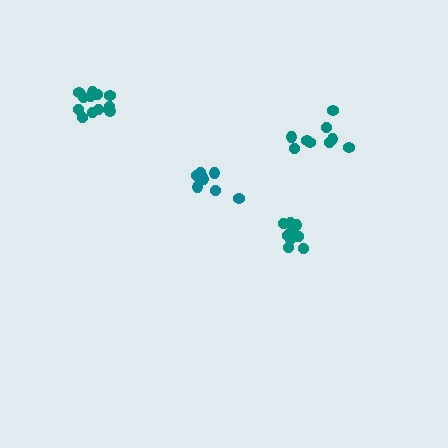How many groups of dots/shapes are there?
There are 4 groups.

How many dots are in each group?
Group 1: 12 dots, Group 2: 10 dots, Group 3: 9 dots, Group 4: 9 dots (40 total).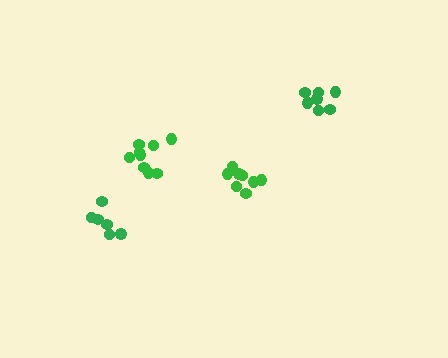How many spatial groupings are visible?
There are 4 spatial groupings.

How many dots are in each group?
Group 1: 8 dots, Group 2: 6 dots, Group 3: 7 dots, Group 4: 9 dots (30 total).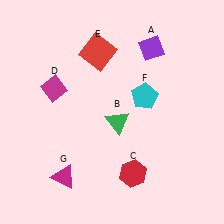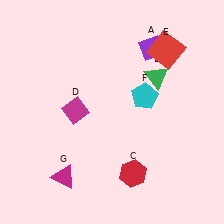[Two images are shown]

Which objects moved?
The objects that moved are: the green triangle (B), the magenta diamond (D), the red square (E).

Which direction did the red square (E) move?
The red square (E) moved right.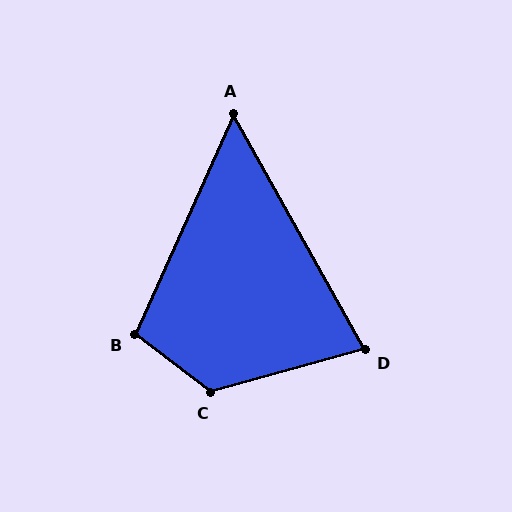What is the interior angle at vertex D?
Approximately 76 degrees (acute).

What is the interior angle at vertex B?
Approximately 104 degrees (obtuse).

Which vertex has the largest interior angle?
C, at approximately 127 degrees.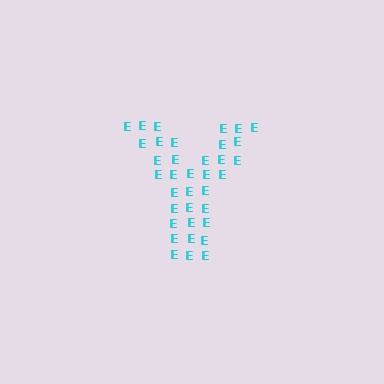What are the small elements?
The small elements are letter E's.